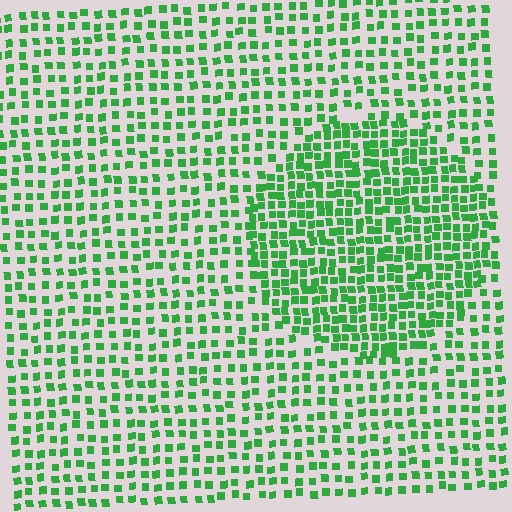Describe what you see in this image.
The image contains small green elements arranged at two different densities. A circle-shaped region is visible where the elements are more densely packed than the surrounding area.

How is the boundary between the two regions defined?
The boundary is defined by a change in element density (approximately 1.8x ratio). All elements are the same color, size, and shape.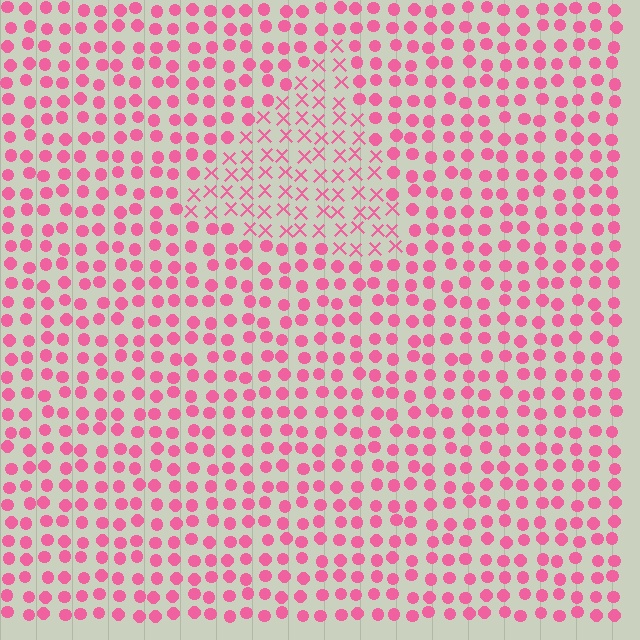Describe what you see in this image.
The image is filled with small pink elements arranged in a uniform grid. A triangle-shaped region contains X marks, while the surrounding area contains circles. The boundary is defined purely by the change in element shape.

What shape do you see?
I see a triangle.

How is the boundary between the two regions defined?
The boundary is defined by a change in element shape: X marks inside vs. circles outside. All elements share the same color and spacing.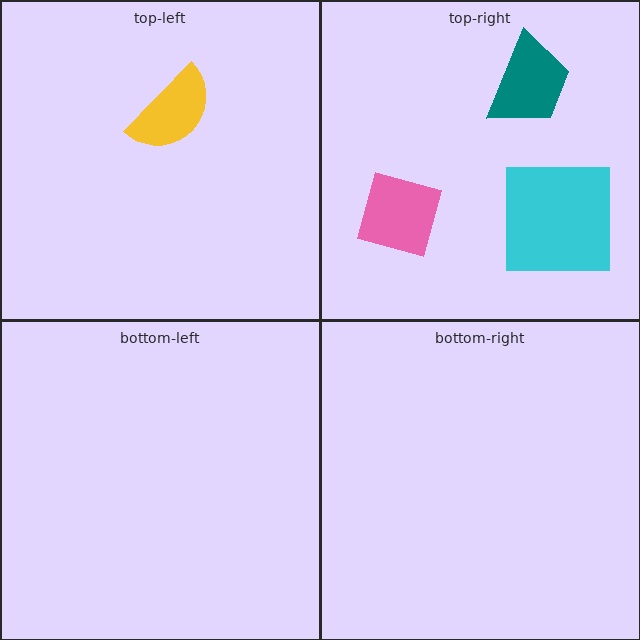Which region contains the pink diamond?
The top-right region.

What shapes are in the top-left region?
The yellow semicircle.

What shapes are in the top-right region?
The pink diamond, the teal trapezoid, the cyan square.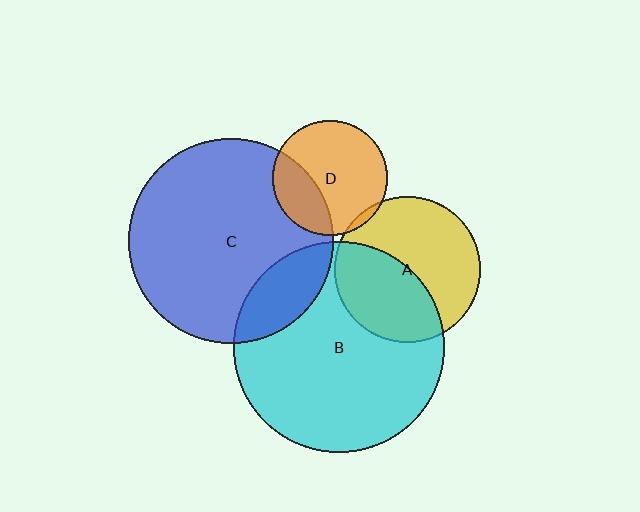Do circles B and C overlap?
Yes.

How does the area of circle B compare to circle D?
Approximately 3.4 times.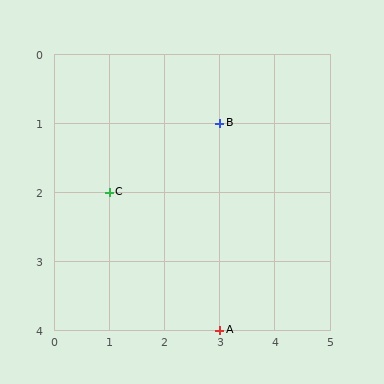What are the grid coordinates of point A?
Point A is at grid coordinates (3, 4).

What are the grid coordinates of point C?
Point C is at grid coordinates (1, 2).